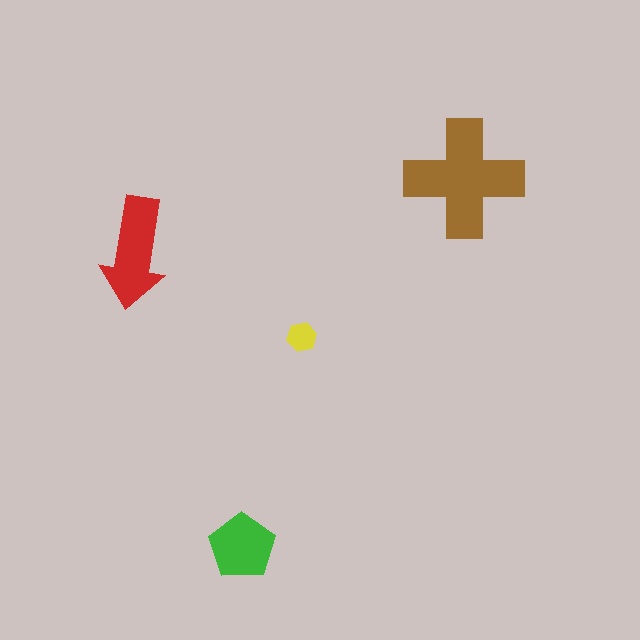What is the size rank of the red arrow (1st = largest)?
2nd.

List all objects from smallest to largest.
The yellow hexagon, the green pentagon, the red arrow, the brown cross.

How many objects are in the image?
There are 4 objects in the image.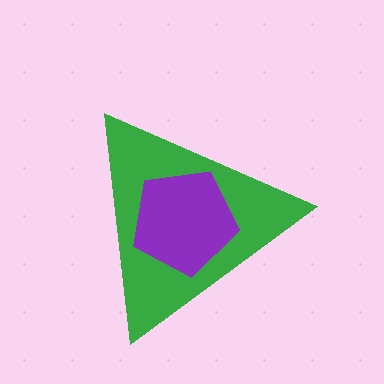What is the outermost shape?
The green triangle.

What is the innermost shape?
The purple pentagon.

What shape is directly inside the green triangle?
The purple pentagon.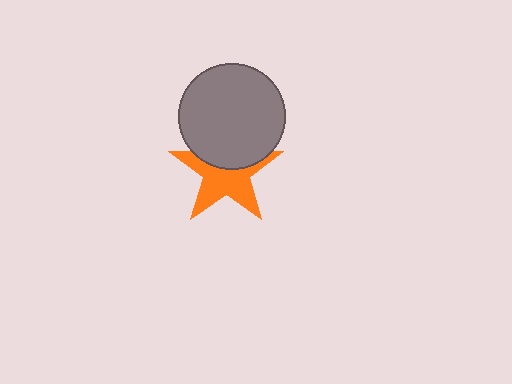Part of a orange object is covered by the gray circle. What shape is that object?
It is a star.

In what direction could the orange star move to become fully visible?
The orange star could move down. That would shift it out from behind the gray circle entirely.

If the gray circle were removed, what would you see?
You would see the complete orange star.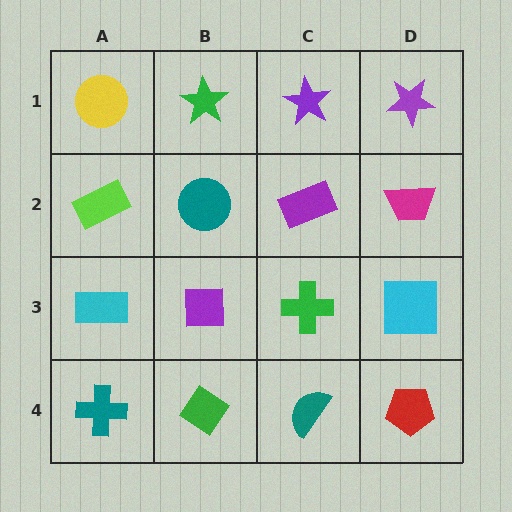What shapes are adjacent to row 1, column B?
A teal circle (row 2, column B), a yellow circle (row 1, column A), a purple star (row 1, column C).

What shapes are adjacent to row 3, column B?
A teal circle (row 2, column B), a green diamond (row 4, column B), a cyan rectangle (row 3, column A), a green cross (row 3, column C).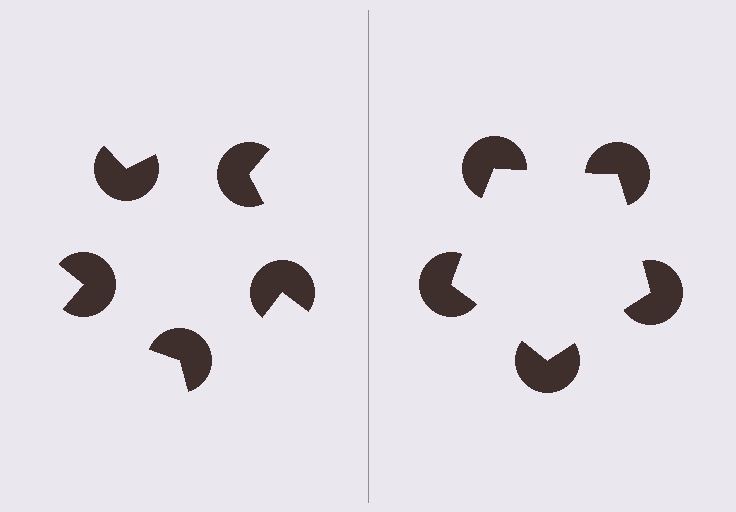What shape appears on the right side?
An illusory pentagon.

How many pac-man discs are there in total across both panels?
10 — 5 on each side.